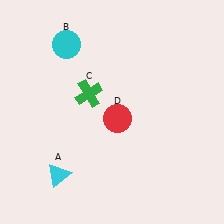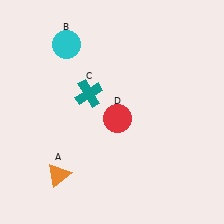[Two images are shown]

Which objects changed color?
A changed from cyan to orange. C changed from green to teal.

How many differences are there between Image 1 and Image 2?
There are 2 differences between the two images.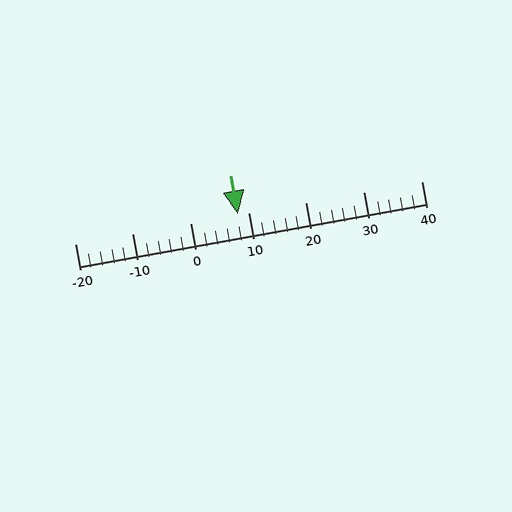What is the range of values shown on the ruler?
The ruler shows values from -20 to 40.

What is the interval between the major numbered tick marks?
The major tick marks are spaced 10 units apart.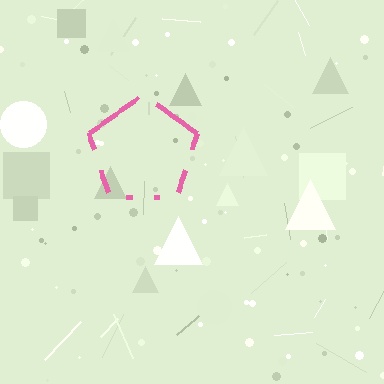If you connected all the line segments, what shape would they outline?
They would outline a pentagon.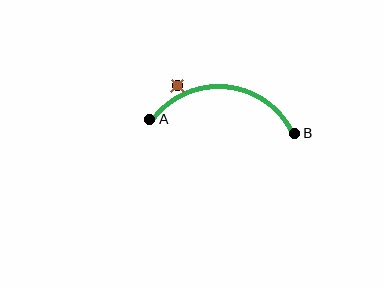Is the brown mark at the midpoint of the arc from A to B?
No — the brown mark does not lie on the arc at all. It sits slightly outside the curve.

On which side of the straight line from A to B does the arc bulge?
The arc bulges above the straight line connecting A and B.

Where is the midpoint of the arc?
The arc midpoint is the point on the curve farthest from the straight line joining A and B. It sits above that line.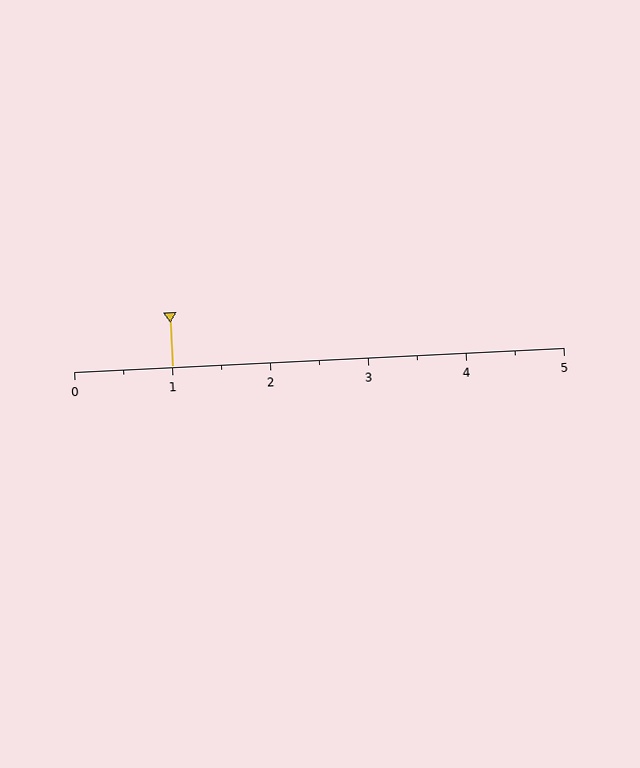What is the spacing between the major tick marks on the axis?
The major ticks are spaced 1 apart.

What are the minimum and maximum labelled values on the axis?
The axis runs from 0 to 5.